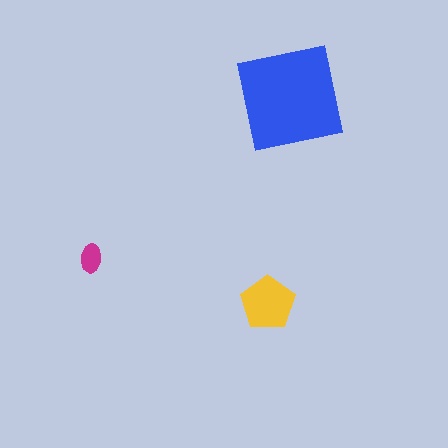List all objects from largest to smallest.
The blue square, the yellow pentagon, the magenta ellipse.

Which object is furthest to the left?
The magenta ellipse is leftmost.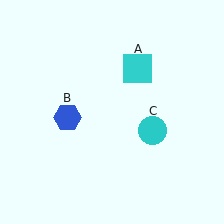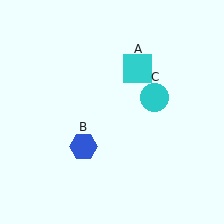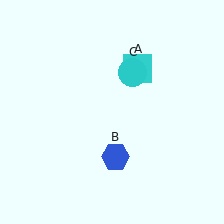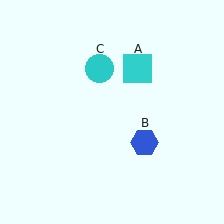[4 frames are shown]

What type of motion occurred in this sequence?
The blue hexagon (object B), cyan circle (object C) rotated counterclockwise around the center of the scene.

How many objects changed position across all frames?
2 objects changed position: blue hexagon (object B), cyan circle (object C).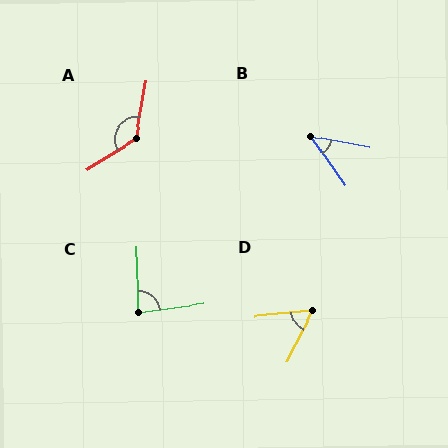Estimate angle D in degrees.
Approximately 58 degrees.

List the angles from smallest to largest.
B (45°), D (58°), C (83°), A (132°).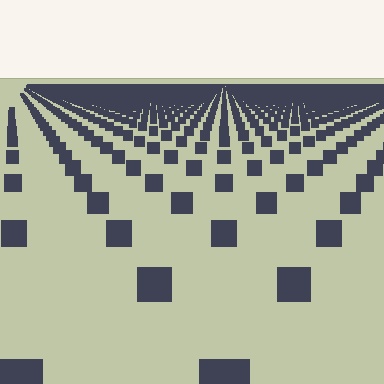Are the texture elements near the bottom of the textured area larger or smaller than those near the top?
Larger. Near the bottom, elements are closer to the viewer and appear at a bigger on-screen size.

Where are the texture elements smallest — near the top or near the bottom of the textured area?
Near the top.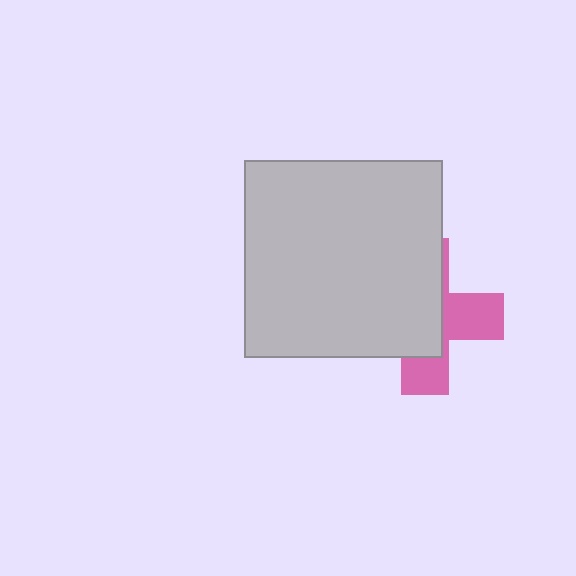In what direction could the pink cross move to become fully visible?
The pink cross could move right. That would shift it out from behind the light gray square entirely.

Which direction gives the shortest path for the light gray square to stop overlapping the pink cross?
Moving left gives the shortest separation.